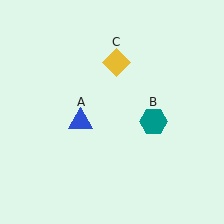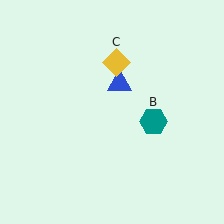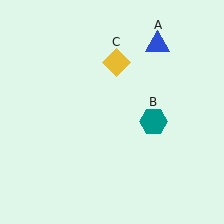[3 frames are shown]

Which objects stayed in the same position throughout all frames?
Teal hexagon (object B) and yellow diamond (object C) remained stationary.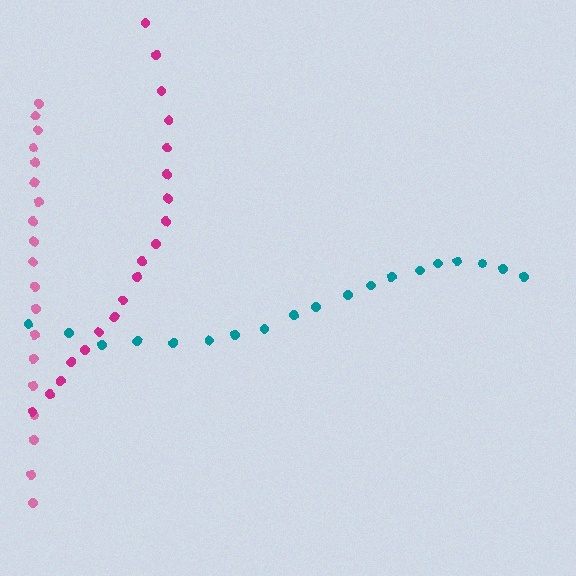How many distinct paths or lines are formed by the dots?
There are 3 distinct paths.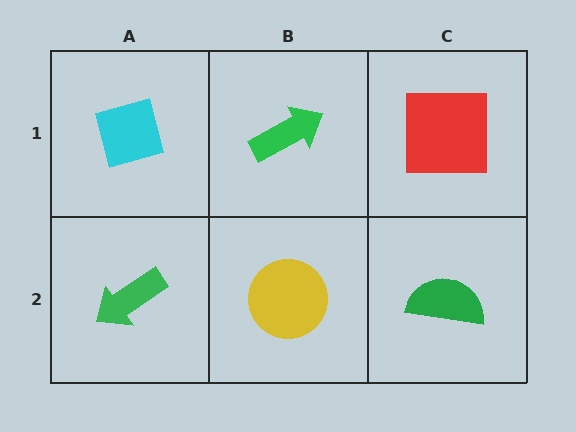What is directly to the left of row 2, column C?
A yellow circle.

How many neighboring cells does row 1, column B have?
3.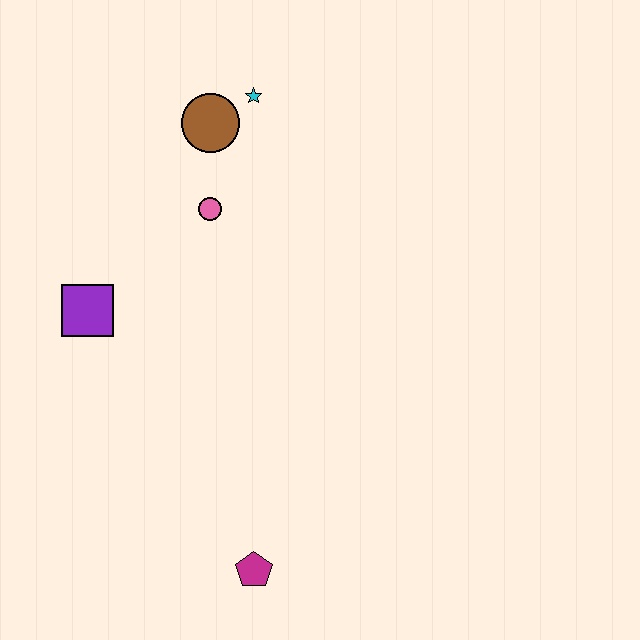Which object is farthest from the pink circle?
The magenta pentagon is farthest from the pink circle.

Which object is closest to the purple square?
The pink circle is closest to the purple square.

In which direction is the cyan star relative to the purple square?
The cyan star is above the purple square.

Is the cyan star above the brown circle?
Yes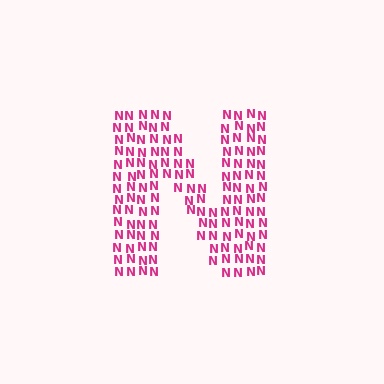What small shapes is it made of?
It is made of small letter N's.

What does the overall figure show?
The overall figure shows the letter N.